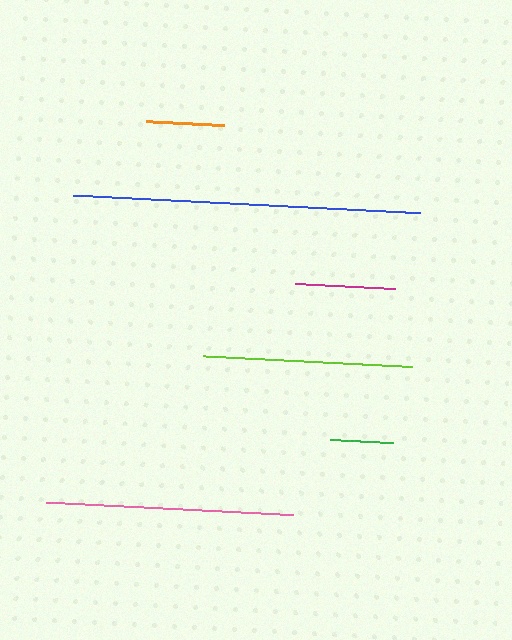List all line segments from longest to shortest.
From longest to shortest: blue, pink, lime, magenta, orange, green.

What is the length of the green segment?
The green segment is approximately 64 pixels long.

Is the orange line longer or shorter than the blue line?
The blue line is longer than the orange line.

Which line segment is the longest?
The blue line is the longest at approximately 347 pixels.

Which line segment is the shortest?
The green line is the shortest at approximately 64 pixels.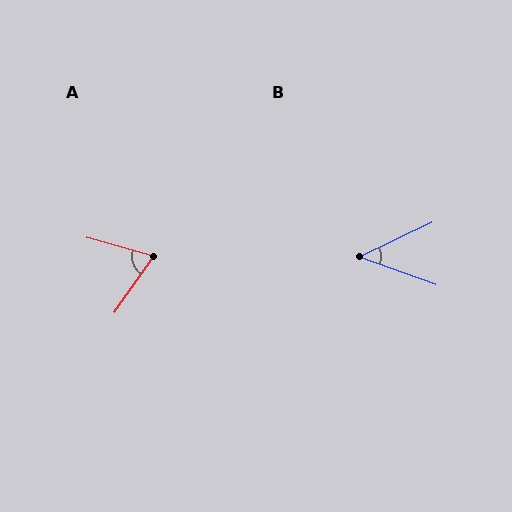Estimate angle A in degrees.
Approximately 70 degrees.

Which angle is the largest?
A, at approximately 70 degrees.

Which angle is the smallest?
B, at approximately 45 degrees.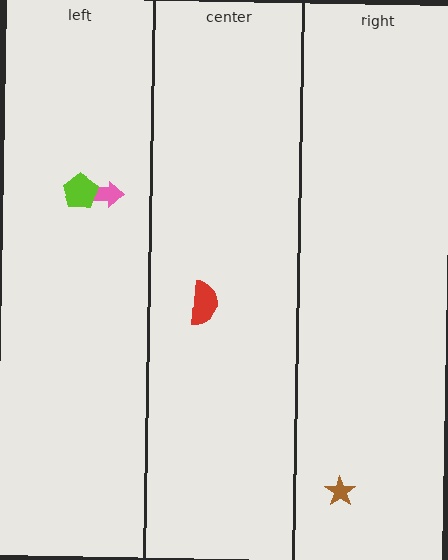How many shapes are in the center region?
1.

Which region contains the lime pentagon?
The left region.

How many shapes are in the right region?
1.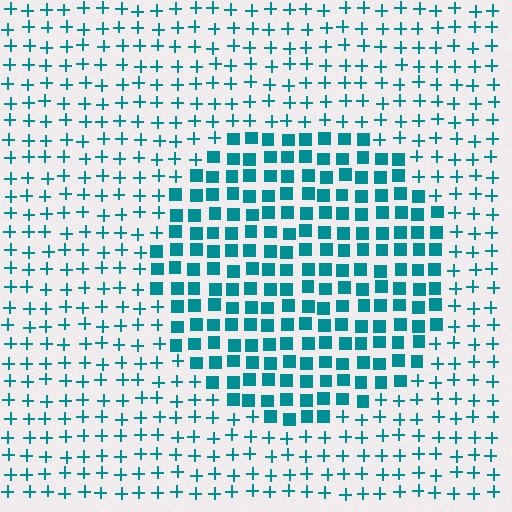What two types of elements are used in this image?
The image uses squares inside the circle region and plus signs outside it.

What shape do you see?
I see a circle.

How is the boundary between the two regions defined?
The boundary is defined by a change in element shape: squares inside vs. plus signs outside. All elements share the same color and spacing.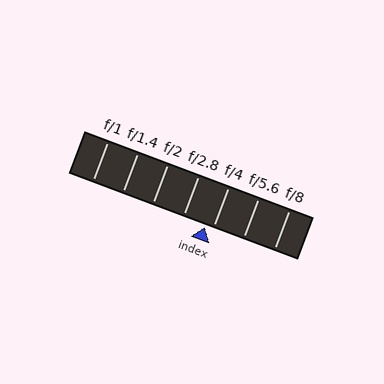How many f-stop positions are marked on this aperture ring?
There are 7 f-stop positions marked.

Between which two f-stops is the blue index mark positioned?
The index mark is between f/2.8 and f/4.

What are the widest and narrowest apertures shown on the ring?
The widest aperture shown is f/1 and the narrowest is f/8.